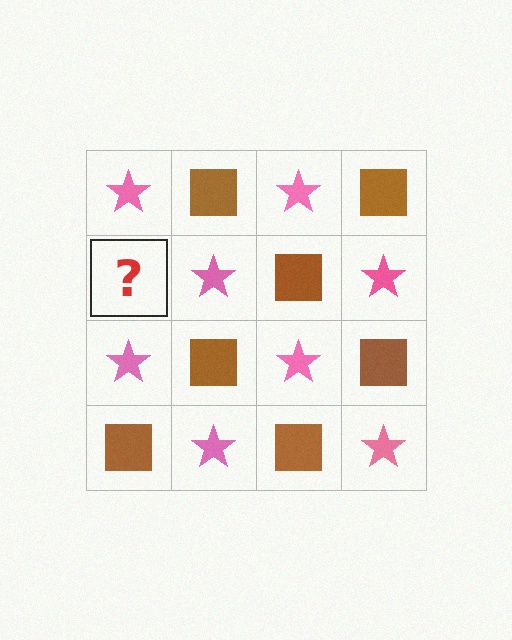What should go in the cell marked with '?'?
The missing cell should contain a brown square.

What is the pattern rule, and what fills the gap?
The rule is that it alternates pink star and brown square in a checkerboard pattern. The gap should be filled with a brown square.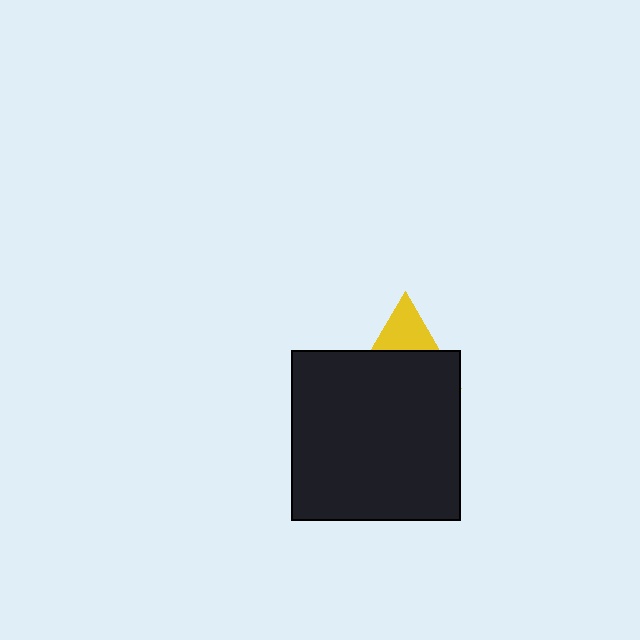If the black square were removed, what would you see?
You would see the complete yellow triangle.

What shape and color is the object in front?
The object in front is a black square.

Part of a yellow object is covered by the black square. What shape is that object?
It is a triangle.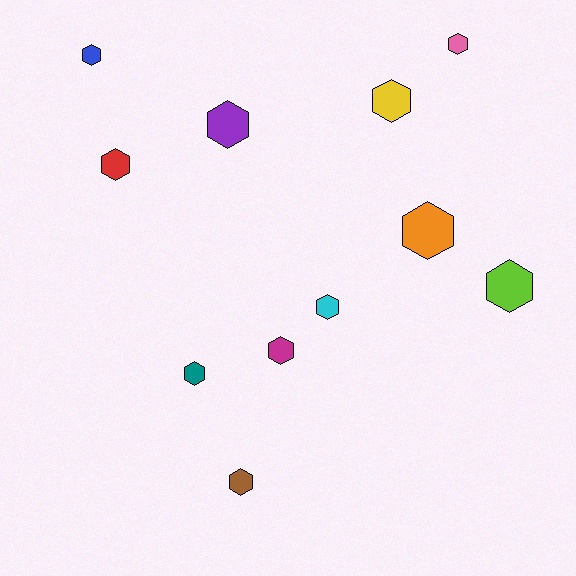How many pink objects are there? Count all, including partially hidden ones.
There is 1 pink object.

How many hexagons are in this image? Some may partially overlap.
There are 11 hexagons.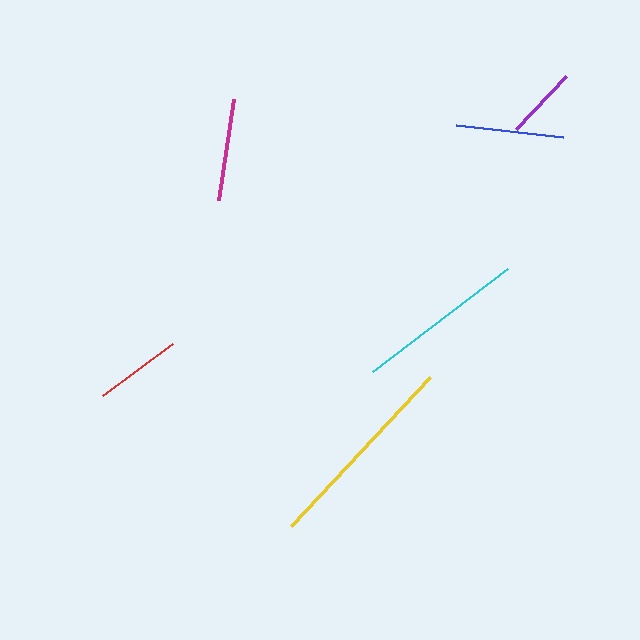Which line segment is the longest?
The yellow line is the longest at approximately 205 pixels.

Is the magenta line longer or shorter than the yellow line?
The yellow line is longer than the magenta line.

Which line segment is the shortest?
The purple line is the shortest at approximately 72 pixels.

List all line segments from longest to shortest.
From longest to shortest: yellow, cyan, blue, magenta, red, purple.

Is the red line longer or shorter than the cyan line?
The cyan line is longer than the red line.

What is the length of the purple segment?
The purple segment is approximately 72 pixels long.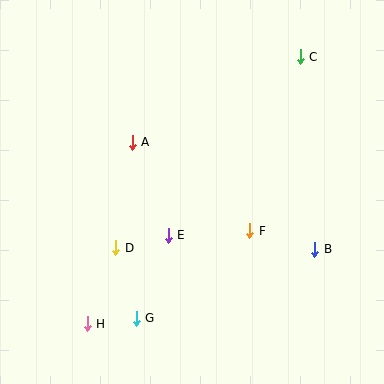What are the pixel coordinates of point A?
Point A is at (132, 142).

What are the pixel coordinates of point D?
Point D is at (116, 248).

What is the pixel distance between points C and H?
The distance between C and H is 341 pixels.